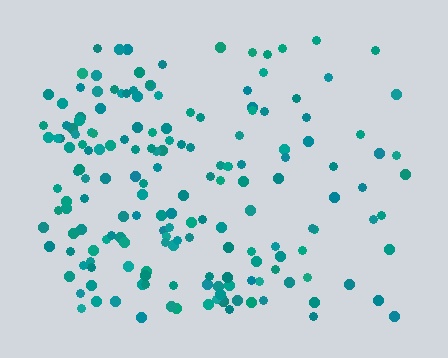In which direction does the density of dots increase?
From right to left, with the left side densest.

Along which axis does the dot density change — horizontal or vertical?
Horizontal.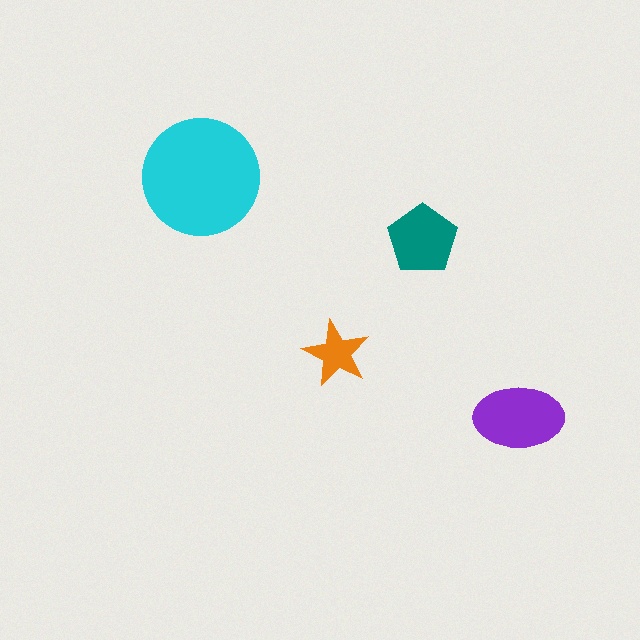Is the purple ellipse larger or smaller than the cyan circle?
Smaller.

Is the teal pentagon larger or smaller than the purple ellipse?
Smaller.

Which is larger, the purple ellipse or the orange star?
The purple ellipse.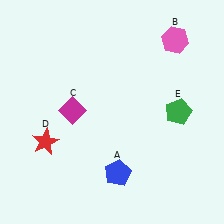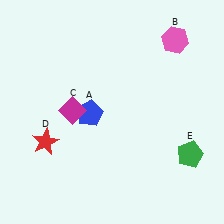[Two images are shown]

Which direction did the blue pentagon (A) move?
The blue pentagon (A) moved up.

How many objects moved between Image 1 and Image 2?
2 objects moved between the two images.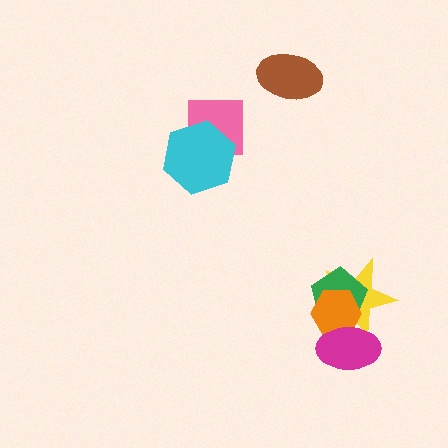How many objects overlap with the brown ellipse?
0 objects overlap with the brown ellipse.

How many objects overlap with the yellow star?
3 objects overlap with the yellow star.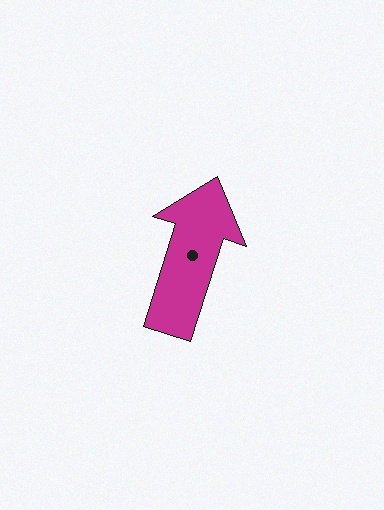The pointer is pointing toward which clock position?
Roughly 1 o'clock.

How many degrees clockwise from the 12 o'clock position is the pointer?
Approximately 18 degrees.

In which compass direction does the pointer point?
North.